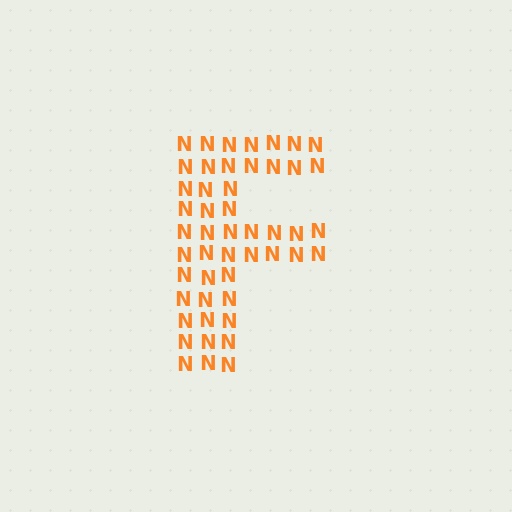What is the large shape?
The large shape is the letter F.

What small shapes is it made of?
It is made of small letter N's.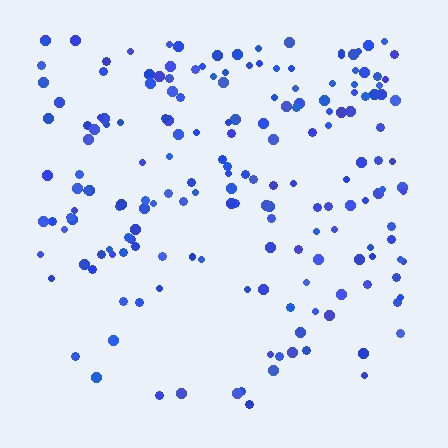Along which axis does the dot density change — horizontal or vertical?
Vertical.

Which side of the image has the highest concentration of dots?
The top.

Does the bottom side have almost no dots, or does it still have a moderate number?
Still a moderate number, just noticeably fewer than the top.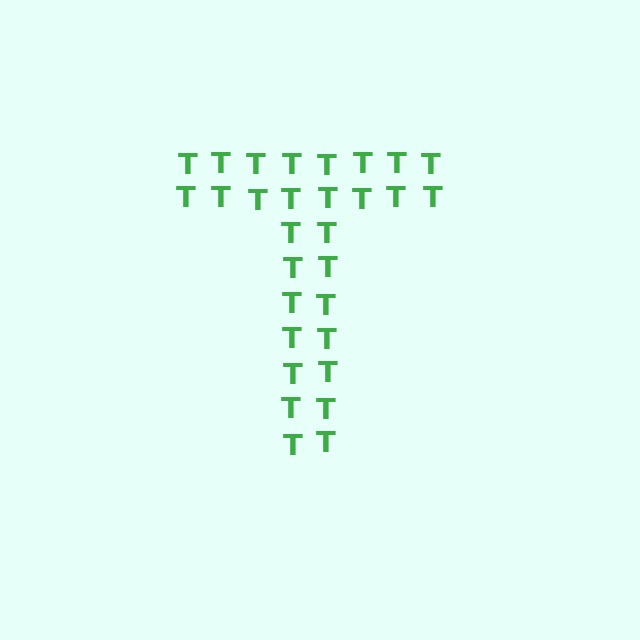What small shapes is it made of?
It is made of small letter T's.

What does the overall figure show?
The overall figure shows the letter T.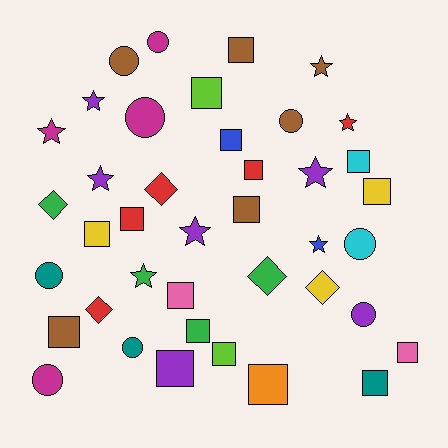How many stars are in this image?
There are 9 stars.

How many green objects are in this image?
There are 4 green objects.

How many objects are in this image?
There are 40 objects.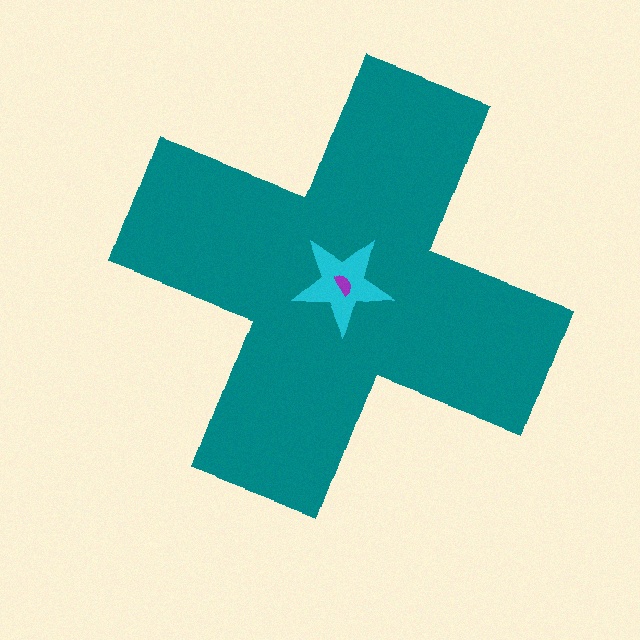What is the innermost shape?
The purple semicircle.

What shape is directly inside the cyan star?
The purple semicircle.